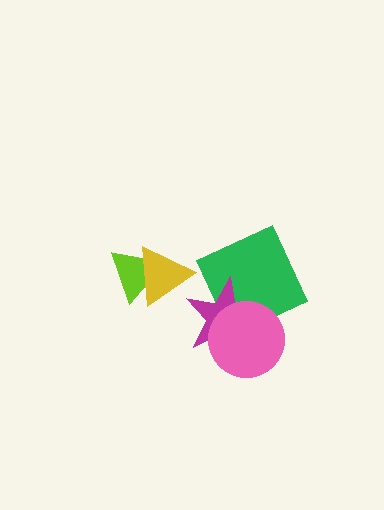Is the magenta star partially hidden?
Yes, it is partially covered by another shape.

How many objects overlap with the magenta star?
2 objects overlap with the magenta star.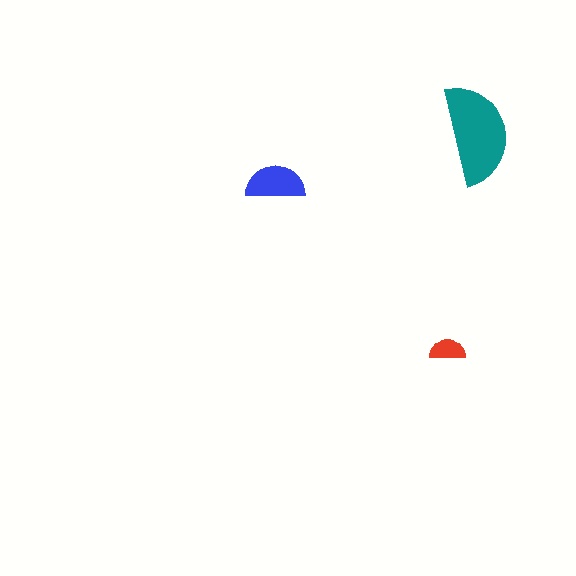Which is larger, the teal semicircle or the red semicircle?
The teal one.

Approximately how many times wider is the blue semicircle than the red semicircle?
About 1.5 times wider.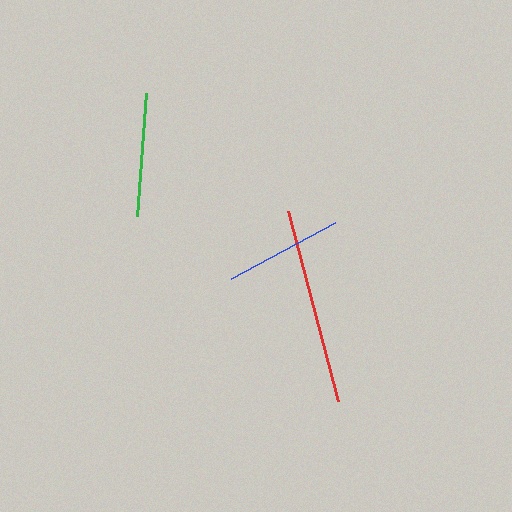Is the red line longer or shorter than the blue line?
The red line is longer than the blue line.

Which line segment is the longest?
The red line is the longest at approximately 196 pixels.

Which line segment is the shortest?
The blue line is the shortest at approximately 118 pixels.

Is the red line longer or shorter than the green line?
The red line is longer than the green line.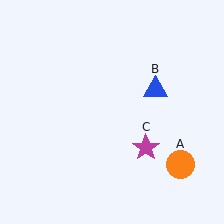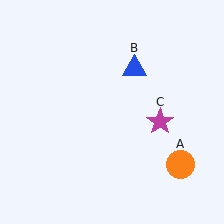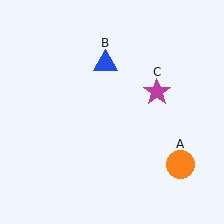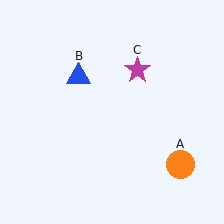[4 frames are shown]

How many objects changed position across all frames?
2 objects changed position: blue triangle (object B), magenta star (object C).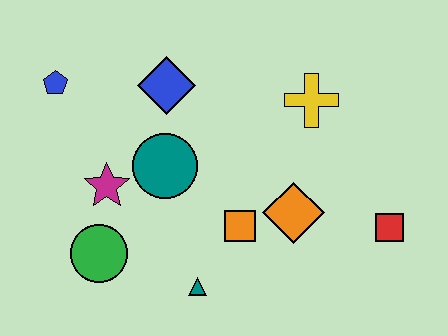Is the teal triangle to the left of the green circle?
No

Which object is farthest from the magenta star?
The red square is farthest from the magenta star.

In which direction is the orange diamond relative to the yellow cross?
The orange diamond is below the yellow cross.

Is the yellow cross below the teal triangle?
No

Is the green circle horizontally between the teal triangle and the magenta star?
No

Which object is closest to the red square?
The orange diamond is closest to the red square.